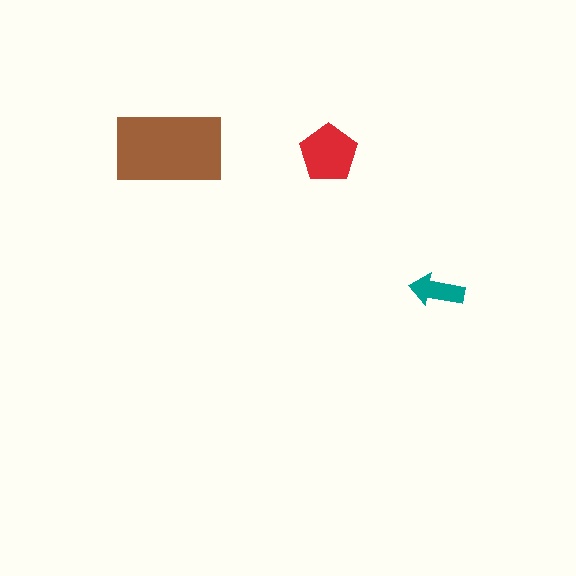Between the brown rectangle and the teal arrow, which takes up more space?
The brown rectangle.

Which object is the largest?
The brown rectangle.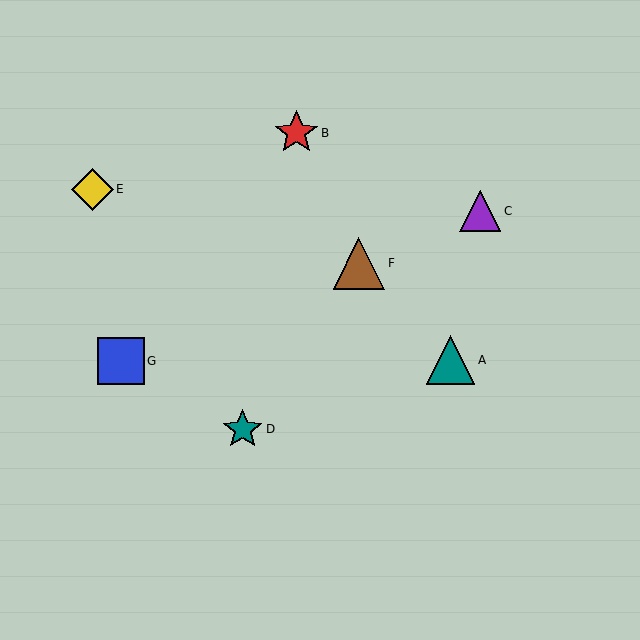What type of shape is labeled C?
Shape C is a purple triangle.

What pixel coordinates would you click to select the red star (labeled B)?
Click at (296, 133) to select the red star B.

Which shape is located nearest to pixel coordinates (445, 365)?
The teal triangle (labeled A) at (450, 360) is nearest to that location.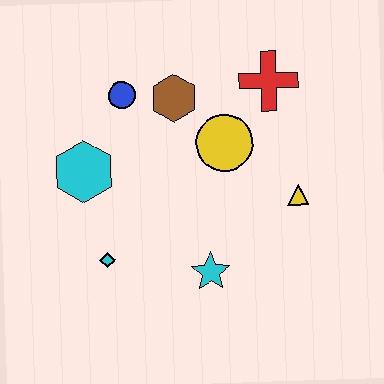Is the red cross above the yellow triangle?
Yes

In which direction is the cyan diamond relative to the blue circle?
The cyan diamond is below the blue circle.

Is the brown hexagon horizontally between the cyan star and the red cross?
No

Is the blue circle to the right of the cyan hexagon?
Yes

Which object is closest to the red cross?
The yellow circle is closest to the red cross.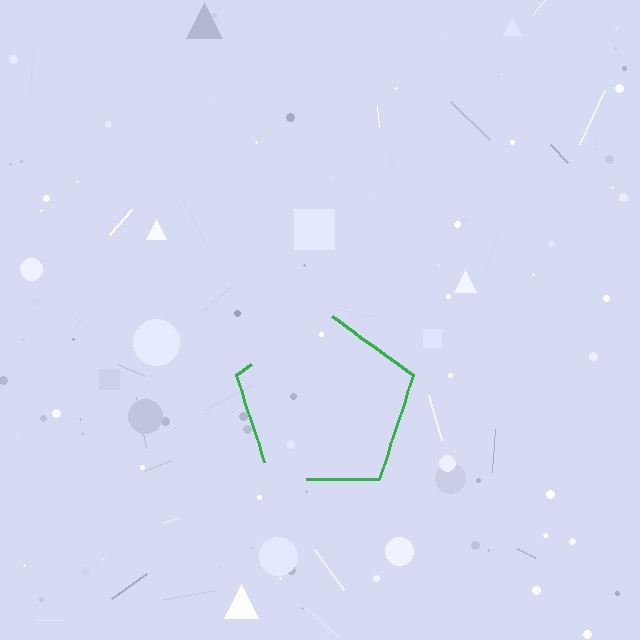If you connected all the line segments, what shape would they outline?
They would outline a pentagon.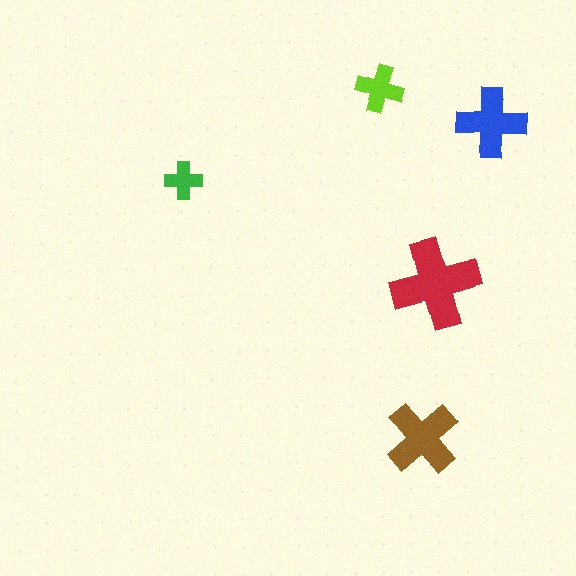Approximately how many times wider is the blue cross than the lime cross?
About 1.5 times wider.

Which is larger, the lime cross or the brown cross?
The brown one.